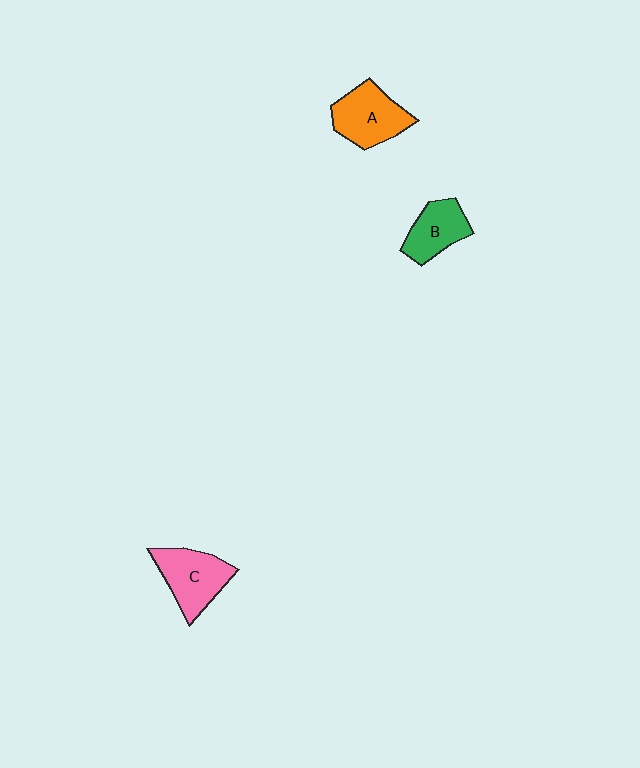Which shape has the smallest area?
Shape B (green).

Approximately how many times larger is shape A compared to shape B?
Approximately 1.3 times.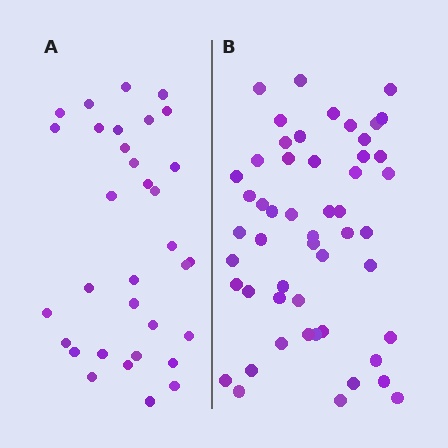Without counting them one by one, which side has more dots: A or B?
Region B (the right region) has more dots.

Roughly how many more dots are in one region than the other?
Region B has approximately 20 more dots than region A.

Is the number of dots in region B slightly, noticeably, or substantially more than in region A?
Region B has substantially more. The ratio is roughly 1.6 to 1.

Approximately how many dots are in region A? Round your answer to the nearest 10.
About 30 dots. (The exact count is 33, which rounds to 30.)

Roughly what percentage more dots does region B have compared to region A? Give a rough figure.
About 60% more.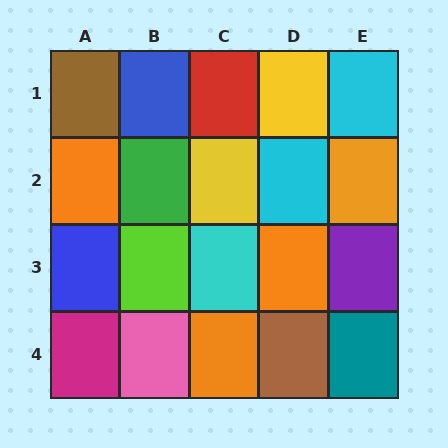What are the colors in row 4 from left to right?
Magenta, pink, orange, brown, teal.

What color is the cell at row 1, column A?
Brown.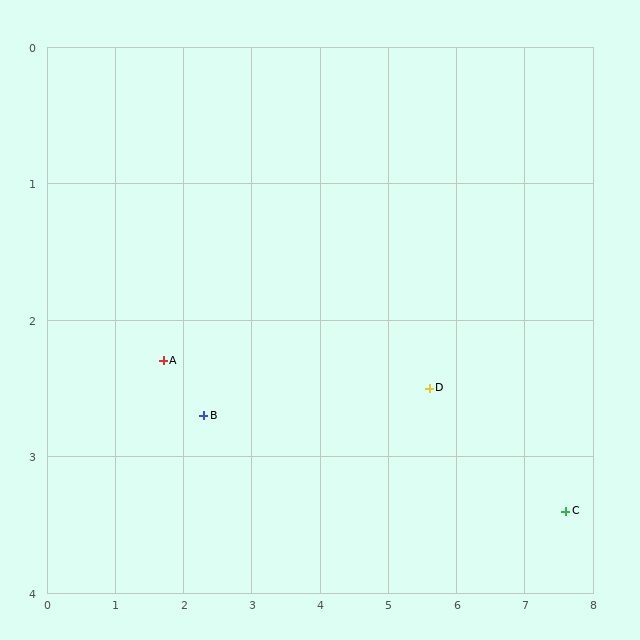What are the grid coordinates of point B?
Point B is at approximately (2.3, 2.7).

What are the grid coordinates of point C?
Point C is at approximately (7.6, 3.4).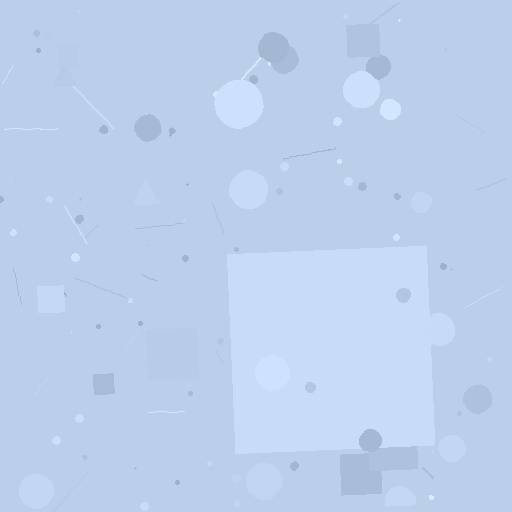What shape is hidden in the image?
A square is hidden in the image.